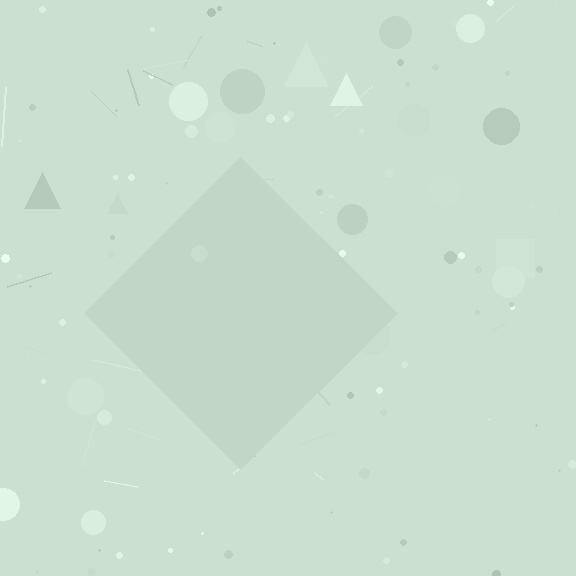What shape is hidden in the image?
A diamond is hidden in the image.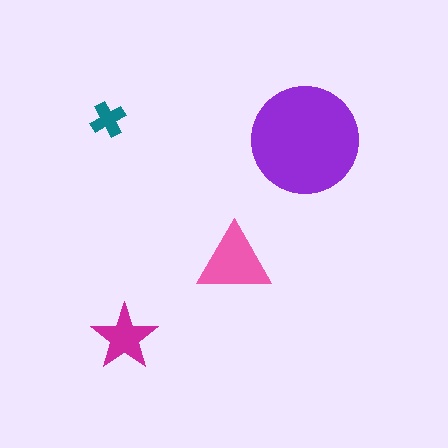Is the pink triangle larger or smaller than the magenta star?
Larger.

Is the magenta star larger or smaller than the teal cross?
Larger.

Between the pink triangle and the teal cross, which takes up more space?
The pink triangle.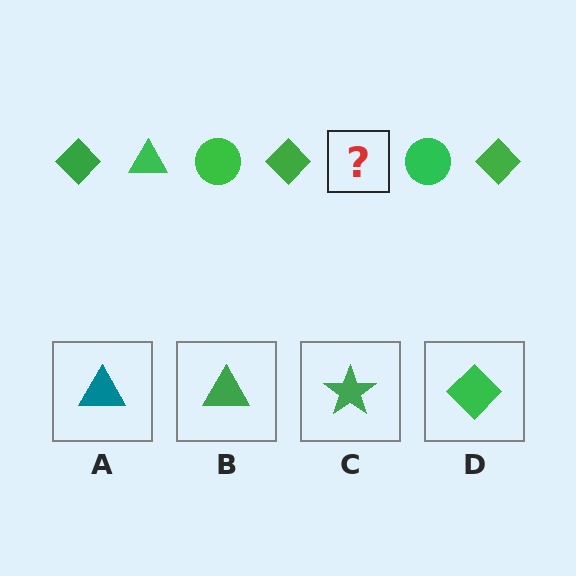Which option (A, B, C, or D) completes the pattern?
B.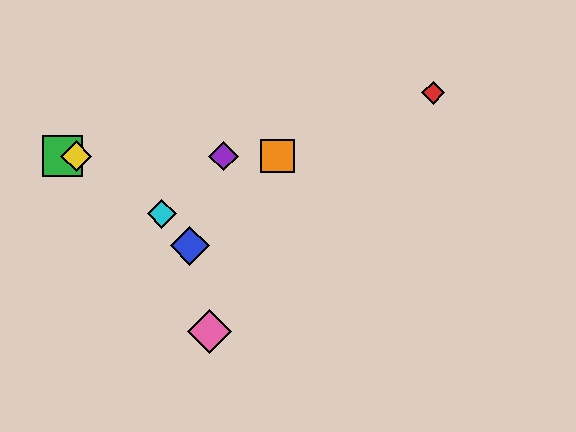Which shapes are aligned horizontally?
The green square, the yellow diamond, the purple diamond, the orange square are aligned horizontally.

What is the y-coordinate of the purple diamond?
The purple diamond is at y≈156.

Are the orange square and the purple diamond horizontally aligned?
Yes, both are at y≈156.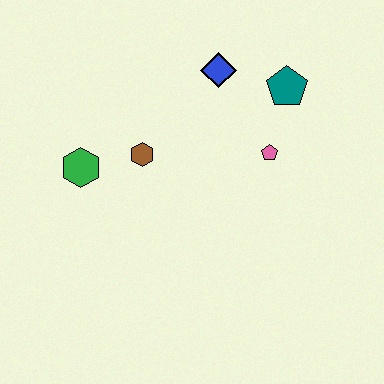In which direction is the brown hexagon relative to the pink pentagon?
The brown hexagon is to the left of the pink pentagon.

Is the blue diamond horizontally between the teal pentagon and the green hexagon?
Yes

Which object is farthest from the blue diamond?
The green hexagon is farthest from the blue diamond.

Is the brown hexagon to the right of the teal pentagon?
No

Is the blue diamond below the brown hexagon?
No